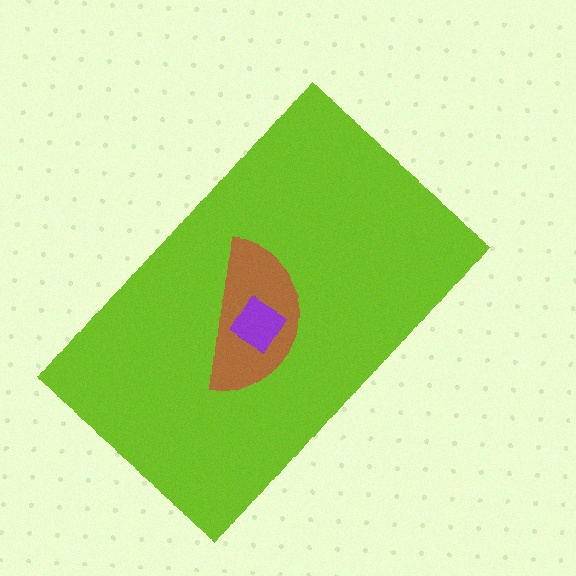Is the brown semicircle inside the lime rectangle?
Yes.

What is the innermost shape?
The purple diamond.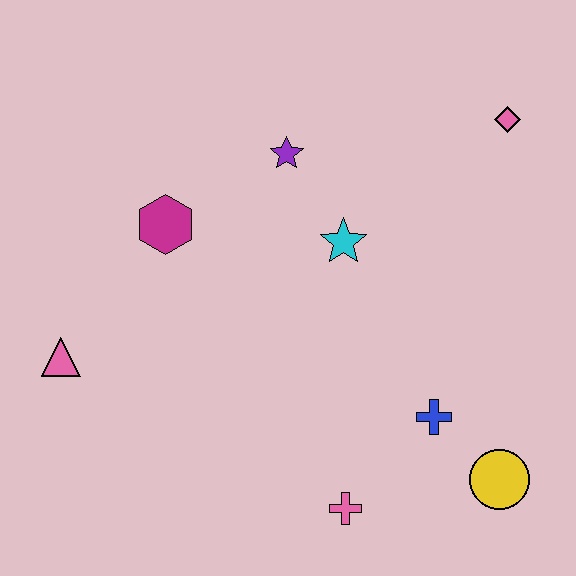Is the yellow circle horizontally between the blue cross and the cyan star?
No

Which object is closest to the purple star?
The cyan star is closest to the purple star.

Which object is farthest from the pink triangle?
The pink diamond is farthest from the pink triangle.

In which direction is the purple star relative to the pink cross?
The purple star is above the pink cross.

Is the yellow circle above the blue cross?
No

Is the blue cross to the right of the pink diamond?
No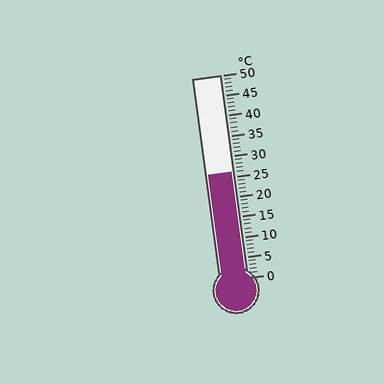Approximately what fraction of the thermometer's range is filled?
The thermometer is filled to approximately 50% of its range.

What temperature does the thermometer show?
The thermometer shows approximately 26°C.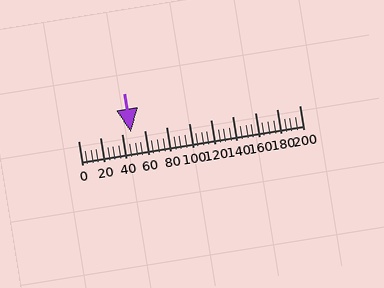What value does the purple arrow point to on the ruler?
The purple arrow points to approximately 48.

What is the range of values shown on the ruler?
The ruler shows values from 0 to 200.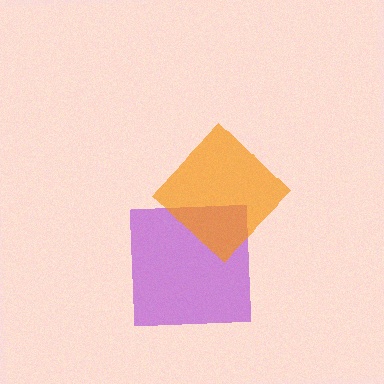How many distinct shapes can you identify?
There are 2 distinct shapes: a purple square, an orange diamond.